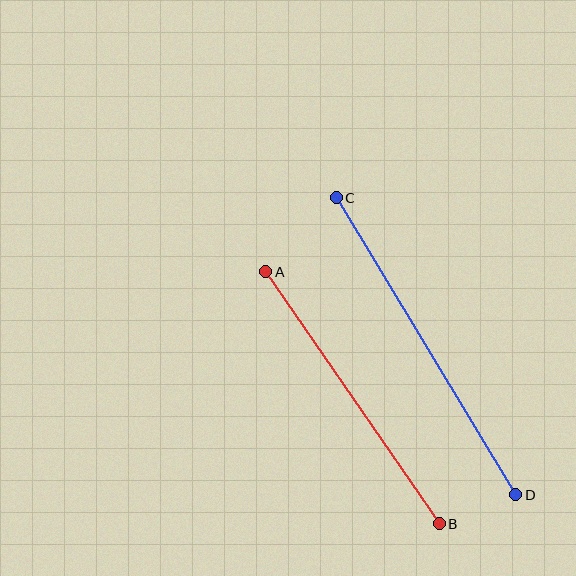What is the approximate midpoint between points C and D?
The midpoint is at approximately (426, 346) pixels.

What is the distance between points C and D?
The distance is approximately 347 pixels.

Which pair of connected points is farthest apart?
Points C and D are farthest apart.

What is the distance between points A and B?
The distance is approximately 306 pixels.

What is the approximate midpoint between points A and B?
The midpoint is at approximately (353, 398) pixels.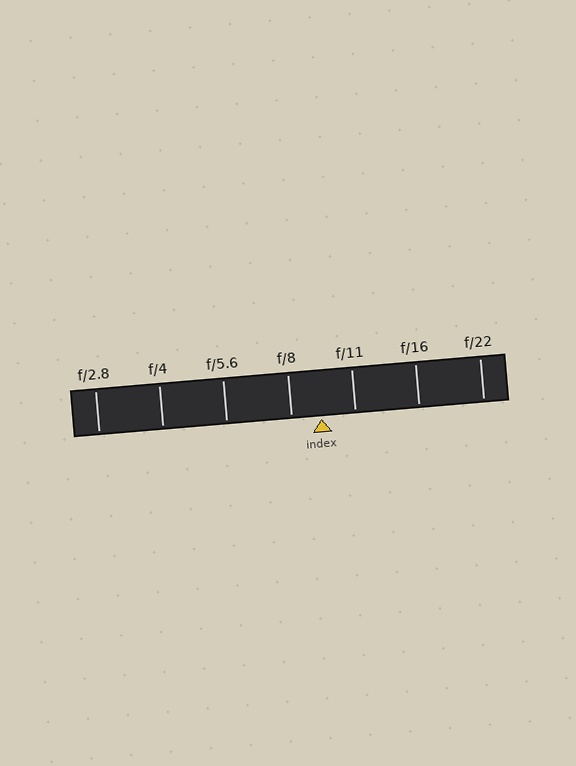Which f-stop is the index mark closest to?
The index mark is closest to f/8.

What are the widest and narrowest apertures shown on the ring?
The widest aperture shown is f/2.8 and the narrowest is f/22.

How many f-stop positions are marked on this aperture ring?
There are 7 f-stop positions marked.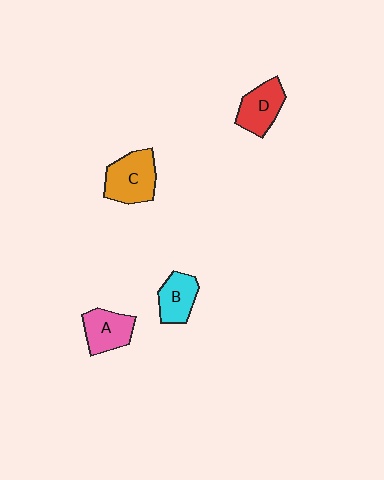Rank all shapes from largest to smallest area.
From largest to smallest: C (orange), D (red), A (pink), B (cyan).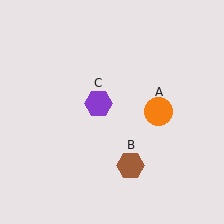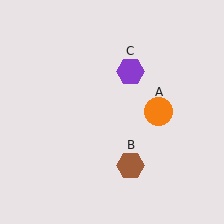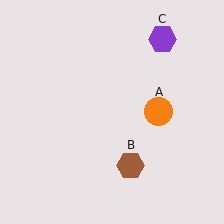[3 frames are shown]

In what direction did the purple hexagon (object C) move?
The purple hexagon (object C) moved up and to the right.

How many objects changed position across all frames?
1 object changed position: purple hexagon (object C).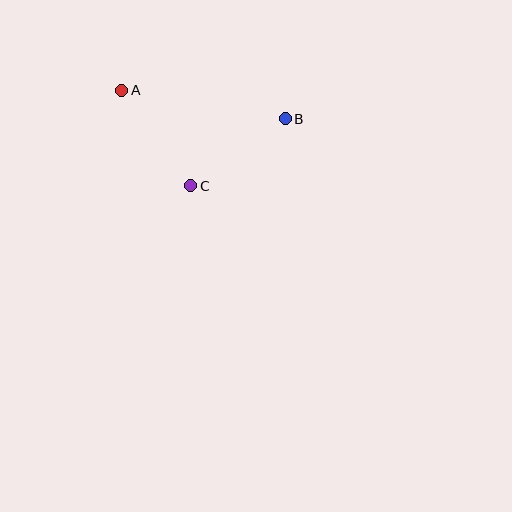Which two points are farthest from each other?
Points A and B are farthest from each other.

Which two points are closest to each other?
Points B and C are closest to each other.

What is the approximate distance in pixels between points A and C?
The distance between A and C is approximately 118 pixels.